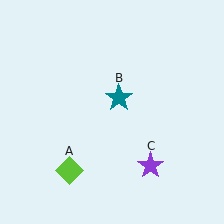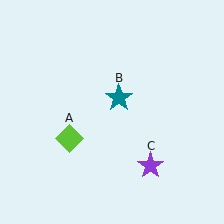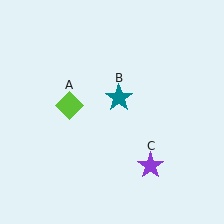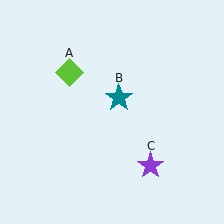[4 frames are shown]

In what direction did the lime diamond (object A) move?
The lime diamond (object A) moved up.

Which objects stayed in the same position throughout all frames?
Teal star (object B) and purple star (object C) remained stationary.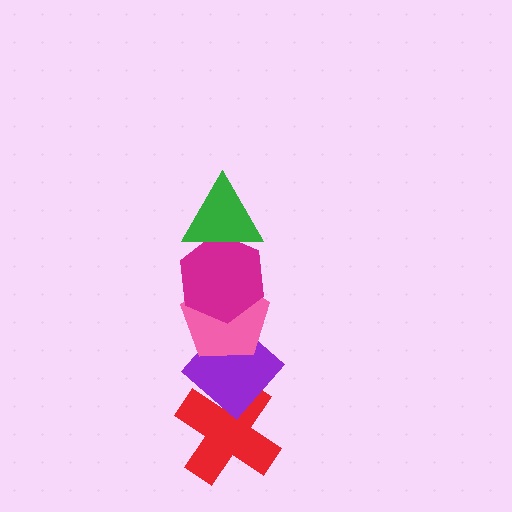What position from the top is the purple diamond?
The purple diamond is 4th from the top.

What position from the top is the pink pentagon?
The pink pentagon is 3rd from the top.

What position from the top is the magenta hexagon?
The magenta hexagon is 2nd from the top.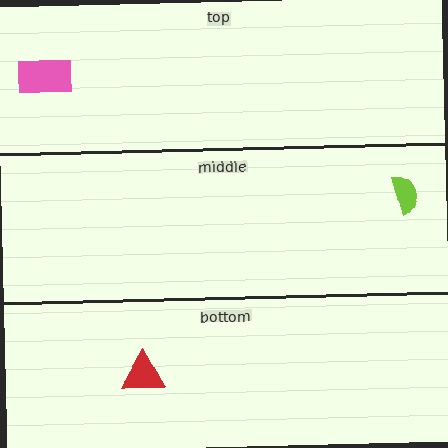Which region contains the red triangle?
The bottom region.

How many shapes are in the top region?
1.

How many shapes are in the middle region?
1.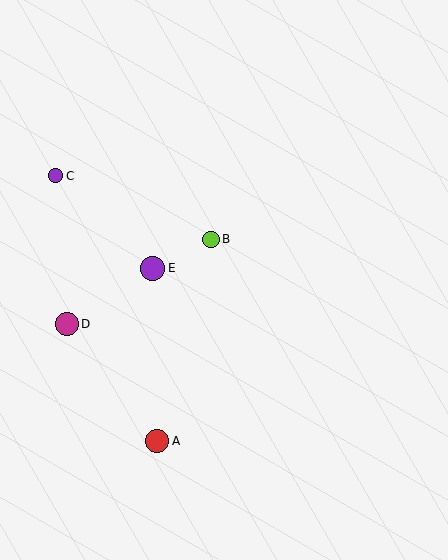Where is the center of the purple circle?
The center of the purple circle is at (152, 269).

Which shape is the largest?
The purple circle (labeled E) is the largest.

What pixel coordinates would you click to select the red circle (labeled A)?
Click at (157, 441) to select the red circle A.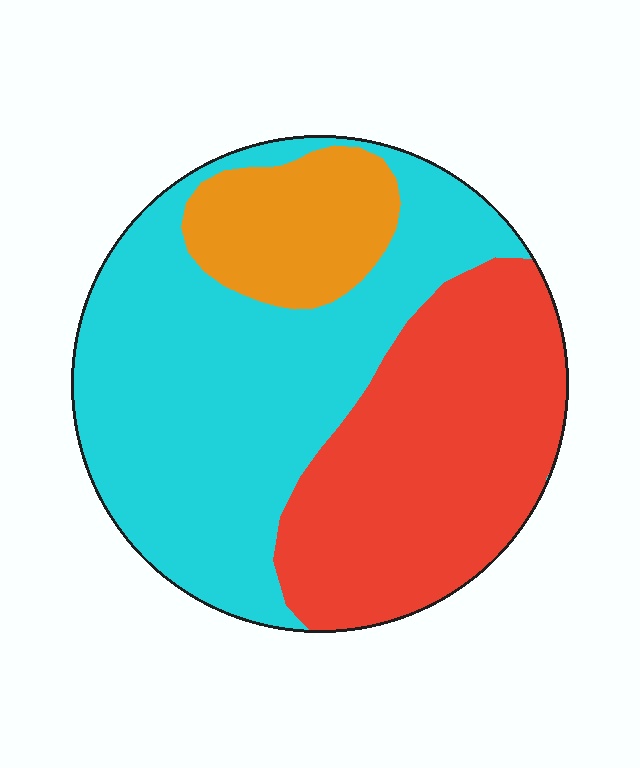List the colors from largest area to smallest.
From largest to smallest: cyan, red, orange.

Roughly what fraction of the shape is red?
Red covers 36% of the shape.